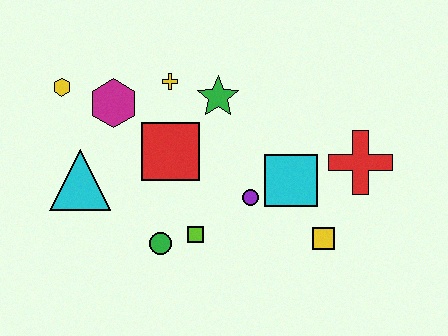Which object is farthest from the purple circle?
The yellow hexagon is farthest from the purple circle.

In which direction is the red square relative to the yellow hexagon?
The red square is to the right of the yellow hexagon.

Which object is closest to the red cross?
The cyan square is closest to the red cross.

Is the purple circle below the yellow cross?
Yes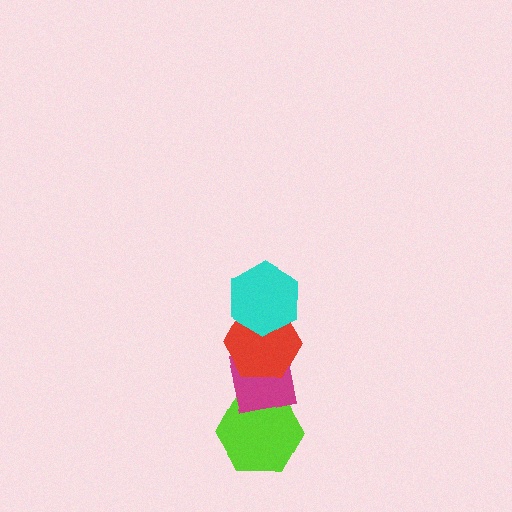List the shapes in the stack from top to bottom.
From top to bottom: the cyan hexagon, the red hexagon, the magenta square, the lime hexagon.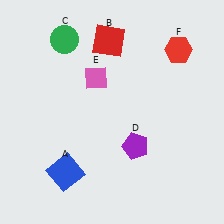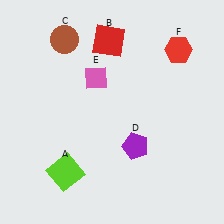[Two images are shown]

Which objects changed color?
A changed from blue to lime. C changed from green to brown.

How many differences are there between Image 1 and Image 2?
There are 2 differences between the two images.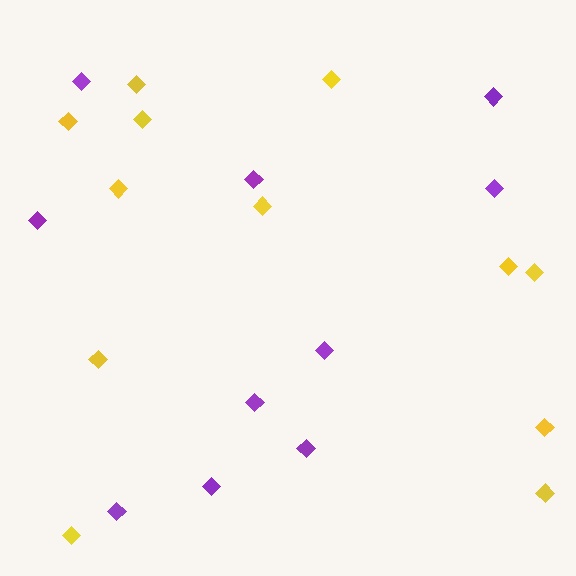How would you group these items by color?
There are 2 groups: one group of purple diamonds (10) and one group of yellow diamonds (12).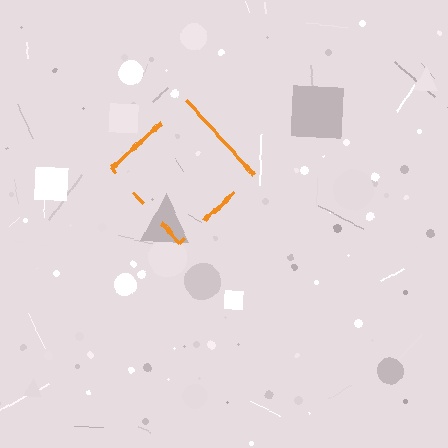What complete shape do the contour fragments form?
The contour fragments form a diamond.